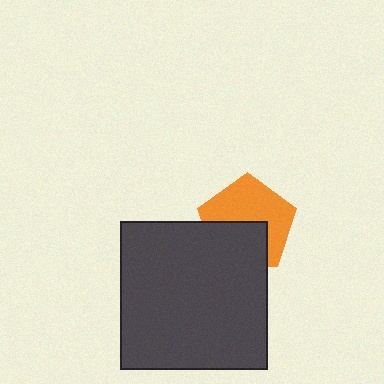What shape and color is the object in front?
The object in front is a dark gray square.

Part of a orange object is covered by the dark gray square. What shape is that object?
It is a pentagon.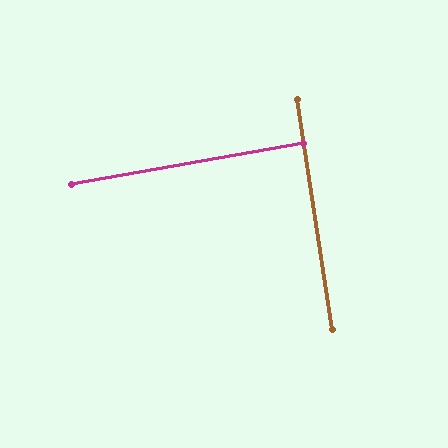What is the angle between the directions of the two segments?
Approximately 89 degrees.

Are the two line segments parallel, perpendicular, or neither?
Perpendicular — they meet at approximately 89°.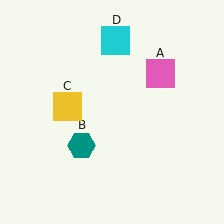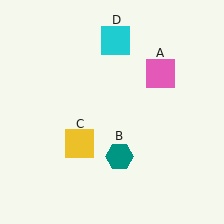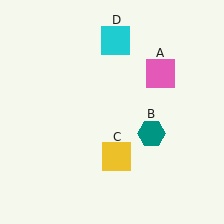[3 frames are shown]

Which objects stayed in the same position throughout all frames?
Pink square (object A) and cyan square (object D) remained stationary.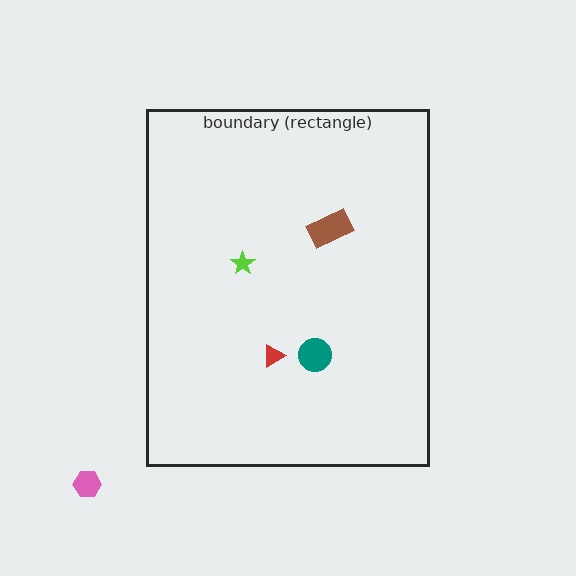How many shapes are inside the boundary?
4 inside, 1 outside.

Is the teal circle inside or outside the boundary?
Inside.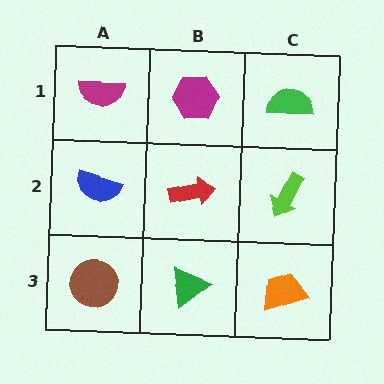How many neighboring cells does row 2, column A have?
3.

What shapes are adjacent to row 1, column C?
A lime arrow (row 2, column C), a magenta hexagon (row 1, column B).